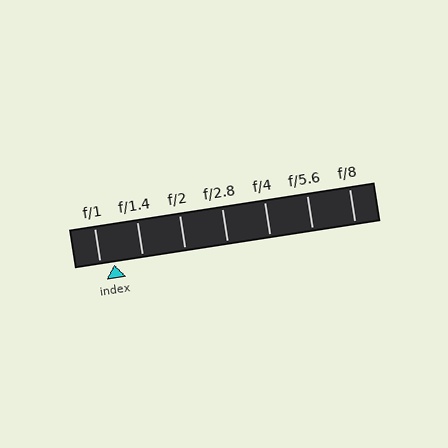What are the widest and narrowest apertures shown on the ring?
The widest aperture shown is f/1 and the narrowest is f/8.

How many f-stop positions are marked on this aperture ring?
There are 7 f-stop positions marked.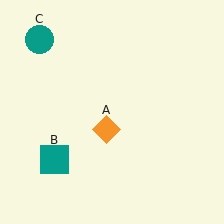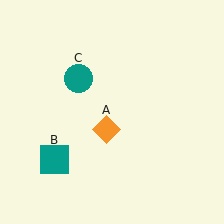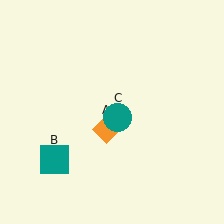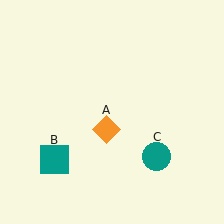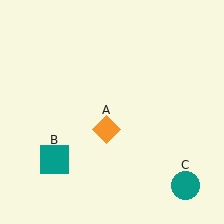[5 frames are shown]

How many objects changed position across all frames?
1 object changed position: teal circle (object C).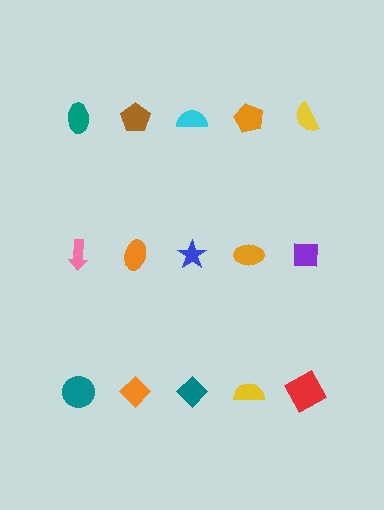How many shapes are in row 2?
5 shapes.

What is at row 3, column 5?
A red square.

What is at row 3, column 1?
A teal circle.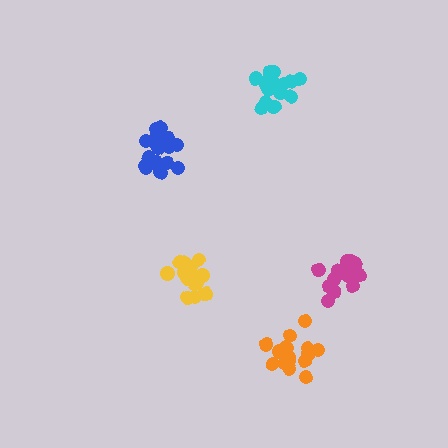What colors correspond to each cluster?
The clusters are colored: orange, yellow, magenta, blue, cyan.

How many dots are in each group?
Group 1: 16 dots, Group 2: 18 dots, Group 3: 17 dots, Group 4: 17 dots, Group 5: 19 dots (87 total).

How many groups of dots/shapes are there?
There are 5 groups.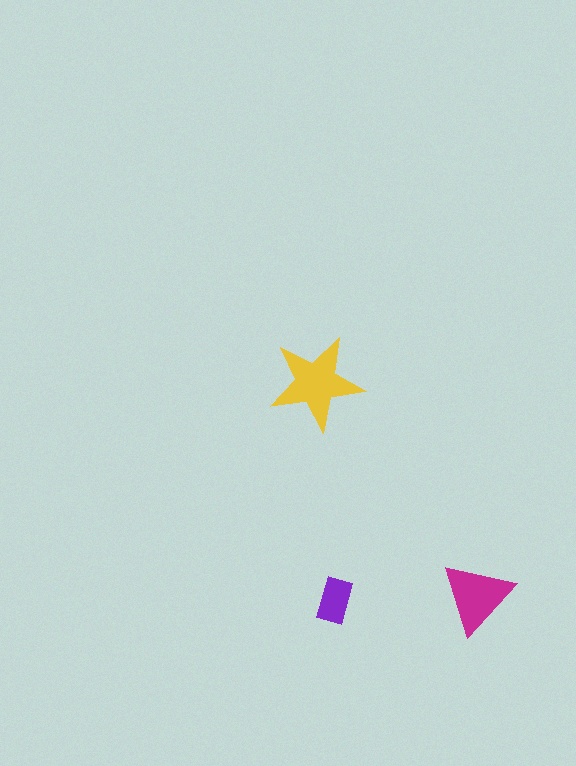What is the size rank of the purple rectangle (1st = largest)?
3rd.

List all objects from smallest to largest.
The purple rectangle, the magenta triangle, the yellow star.